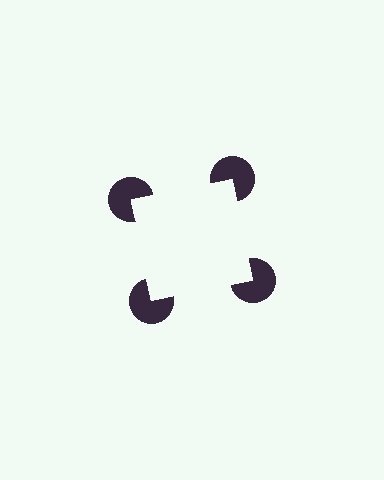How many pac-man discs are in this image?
There are 4 — one at each vertex of the illusory square.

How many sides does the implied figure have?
4 sides.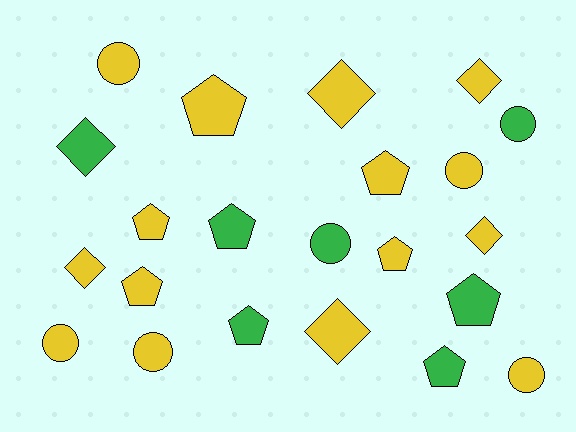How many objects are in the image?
There are 22 objects.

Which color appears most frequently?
Yellow, with 15 objects.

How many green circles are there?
There are 2 green circles.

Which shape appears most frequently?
Pentagon, with 9 objects.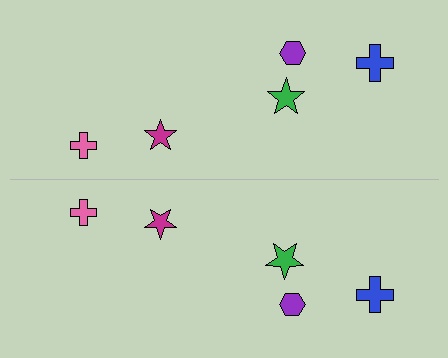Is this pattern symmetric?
Yes, this pattern has bilateral (reflection) symmetry.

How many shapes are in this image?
There are 10 shapes in this image.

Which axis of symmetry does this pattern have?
The pattern has a horizontal axis of symmetry running through the center of the image.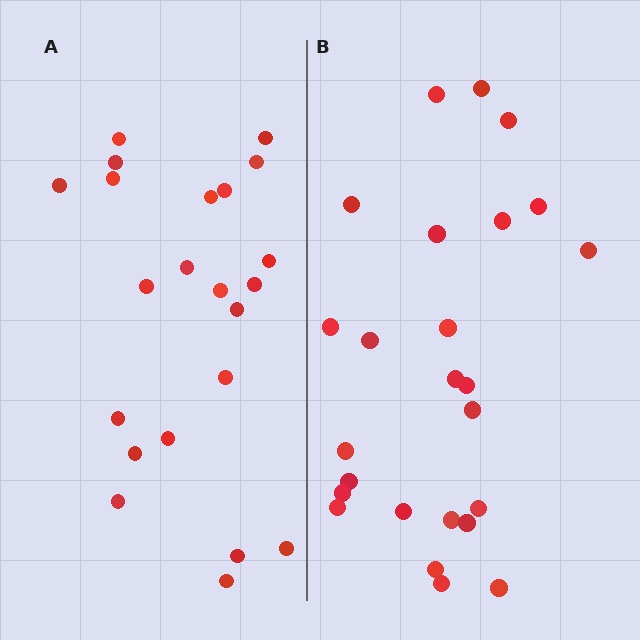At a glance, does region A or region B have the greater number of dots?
Region B (the right region) has more dots.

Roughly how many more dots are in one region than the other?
Region B has just a few more — roughly 2 or 3 more dots than region A.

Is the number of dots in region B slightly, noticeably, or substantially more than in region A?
Region B has only slightly more — the two regions are fairly close. The ratio is roughly 1.1 to 1.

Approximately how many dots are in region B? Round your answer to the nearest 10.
About 20 dots. (The exact count is 25, which rounds to 20.)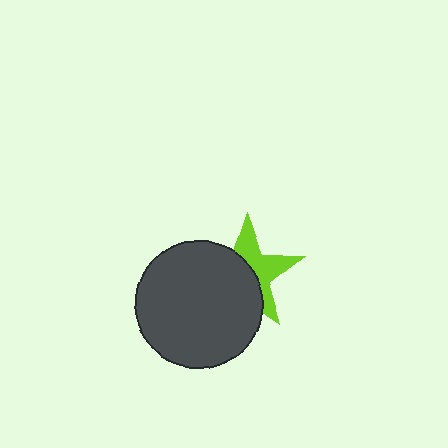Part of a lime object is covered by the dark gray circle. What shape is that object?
It is a star.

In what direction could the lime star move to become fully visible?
The lime star could move toward the upper-right. That would shift it out from behind the dark gray circle entirely.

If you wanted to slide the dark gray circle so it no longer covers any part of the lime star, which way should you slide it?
Slide it toward the lower-left — that is the most direct way to separate the two shapes.